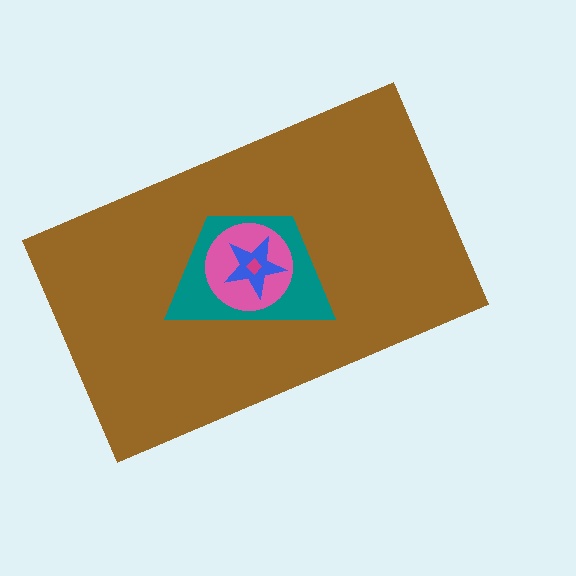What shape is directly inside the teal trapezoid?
The pink circle.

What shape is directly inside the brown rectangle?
The teal trapezoid.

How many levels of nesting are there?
5.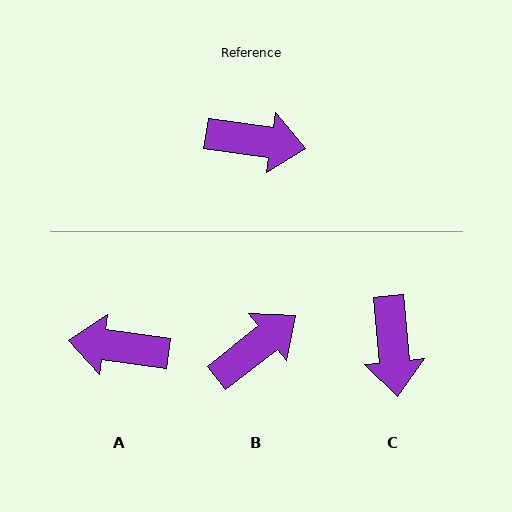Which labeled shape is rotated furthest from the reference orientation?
A, about 179 degrees away.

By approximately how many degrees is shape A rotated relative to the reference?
Approximately 179 degrees clockwise.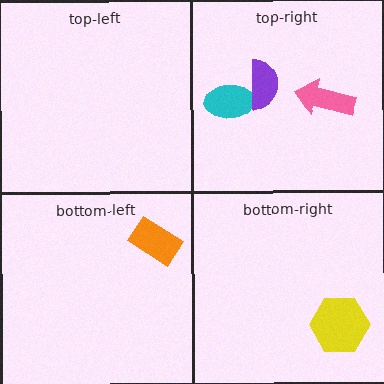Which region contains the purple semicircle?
The top-right region.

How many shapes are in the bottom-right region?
1.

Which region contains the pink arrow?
The top-right region.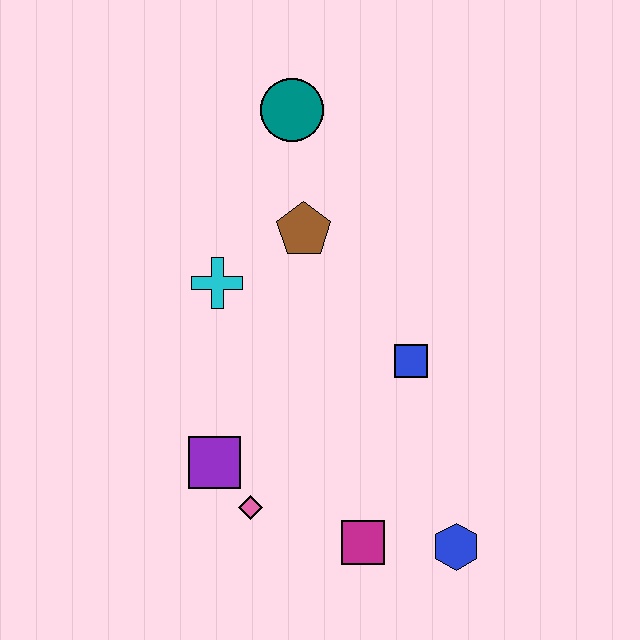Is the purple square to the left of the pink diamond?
Yes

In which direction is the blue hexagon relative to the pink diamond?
The blue hexagon is to the right of the pink diamond.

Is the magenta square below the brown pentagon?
Yes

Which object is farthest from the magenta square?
The teal circle is farthest from the magenta square.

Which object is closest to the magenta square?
The blue hexagon is closest to the magenta square.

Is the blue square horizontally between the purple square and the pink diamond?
No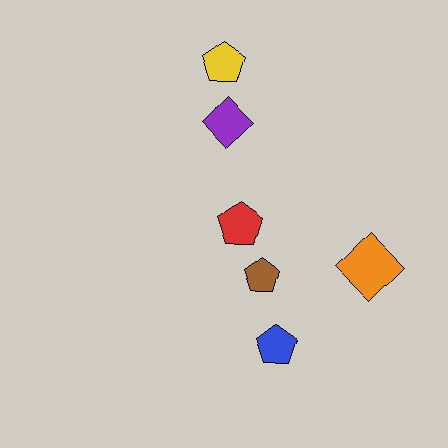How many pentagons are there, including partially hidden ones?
There are 4 pentagons.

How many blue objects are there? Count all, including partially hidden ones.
There is 1 blue object.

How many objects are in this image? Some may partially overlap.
There are 6 objects.